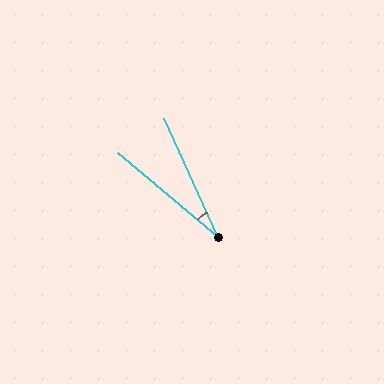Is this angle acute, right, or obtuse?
It is acute.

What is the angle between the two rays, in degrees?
Approximately 26 degrees.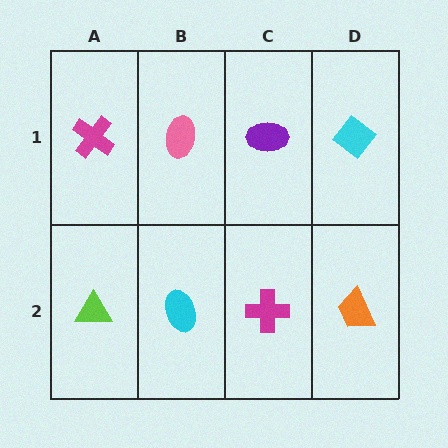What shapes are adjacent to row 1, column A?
A lime triangle (row 2, column A), a pink ellipse (row 1, column B).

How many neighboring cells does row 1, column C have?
3.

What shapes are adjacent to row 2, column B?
A pink ellipse (row 1, column B), a lime triangle (row 2, column A), a magenta cross (row 2, column C).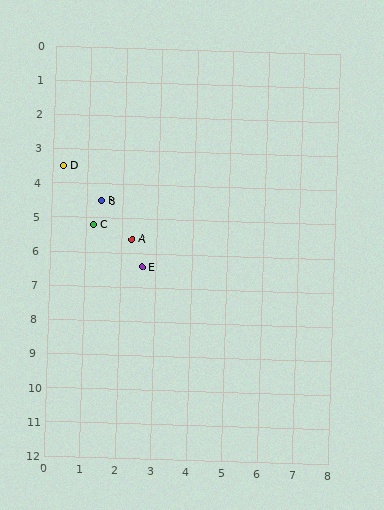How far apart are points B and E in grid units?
Points B and E are about 2.2 grid units apart.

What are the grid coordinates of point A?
Point A is at approximately (2.3, 5.6).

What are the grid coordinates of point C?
Point C is at approximately (1.2, 5.2).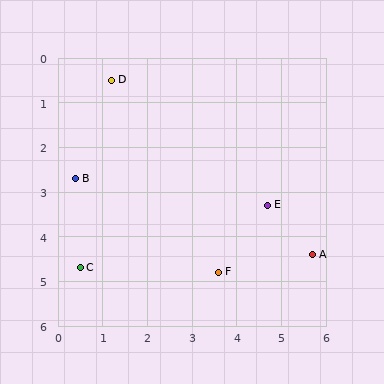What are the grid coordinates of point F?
Point F is at approximately (3.6, 4.8).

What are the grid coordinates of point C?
Point C is at approximately (0.5, 4.7).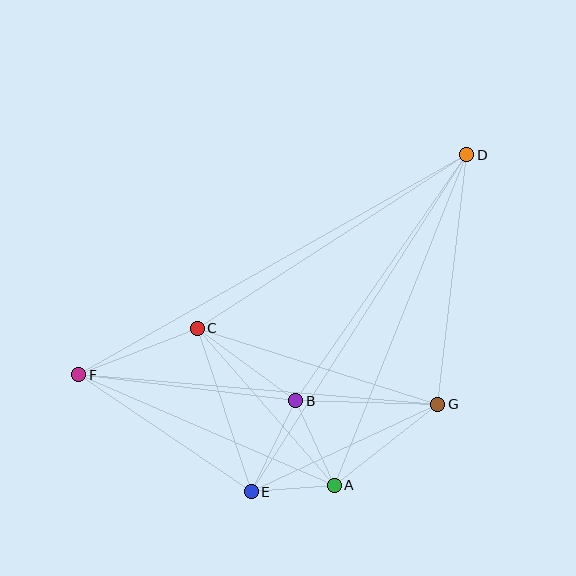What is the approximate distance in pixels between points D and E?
The distance between D and E is approximately 400 pixels.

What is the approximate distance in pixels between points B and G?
The distance between B and G is approximately 142 pixels.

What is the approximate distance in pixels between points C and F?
The distance between C and F is approximately 127 pixels.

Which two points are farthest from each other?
Points D and F are farthest from each other.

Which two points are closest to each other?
Points A and E are closest to each other.